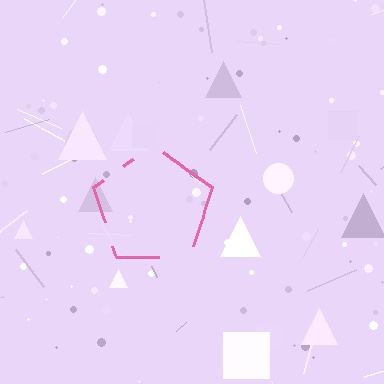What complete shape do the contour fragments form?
The contour fragments form a pentagon.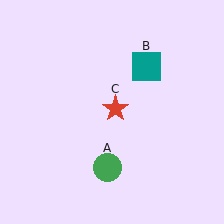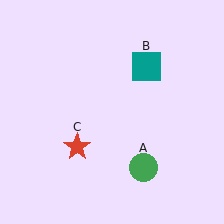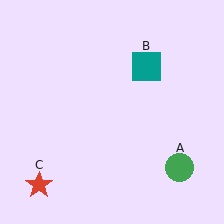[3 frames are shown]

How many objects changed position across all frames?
2 objects changed position: green circle (object A), red star (object C).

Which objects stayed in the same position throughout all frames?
Teal square (object B) remained stationary.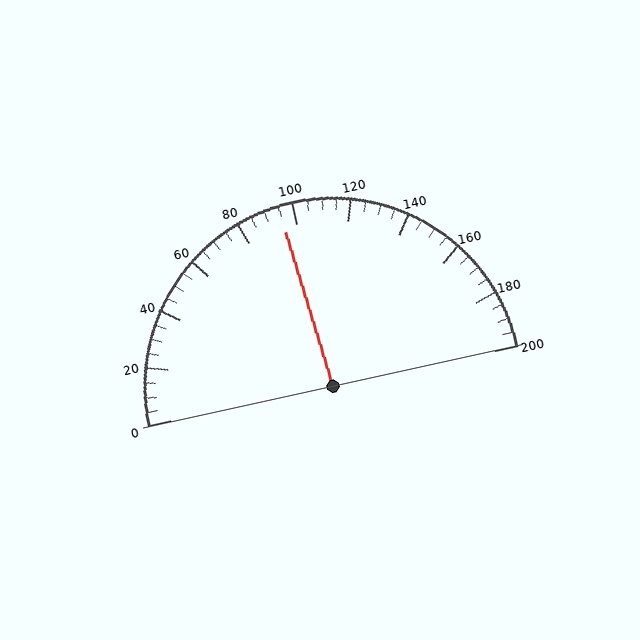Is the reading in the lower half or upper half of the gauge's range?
The reading is in the lower half of the range (0 to 200).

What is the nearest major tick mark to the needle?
The nearest major tick mark is 100.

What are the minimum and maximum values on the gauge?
The gauge ranges from 0 to 200.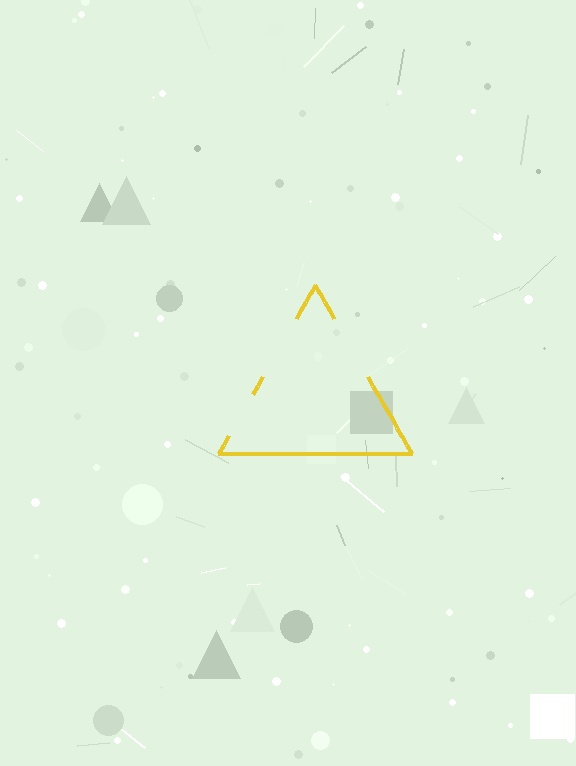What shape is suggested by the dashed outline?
The dashed outline suggests a triangle.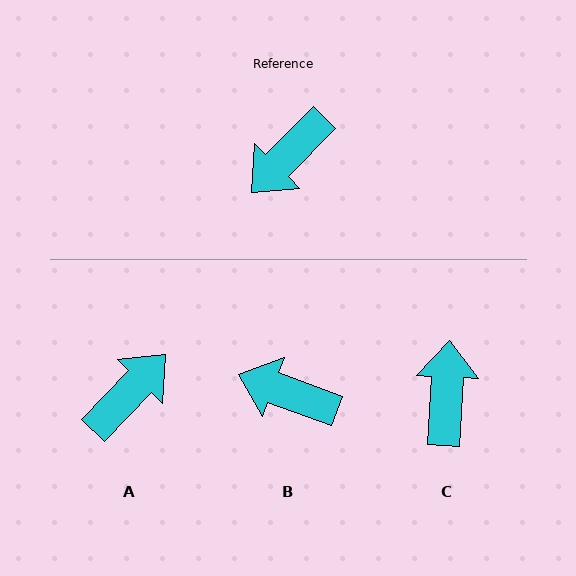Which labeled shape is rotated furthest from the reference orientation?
A, about 179 degrees away.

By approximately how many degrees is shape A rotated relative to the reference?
Approximately 179 degrees clockwise.